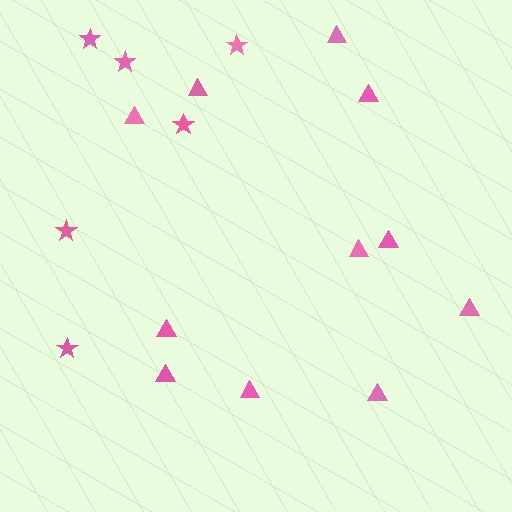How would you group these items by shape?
There are 2 groups: one group of stars (6) and one group of triangles (11).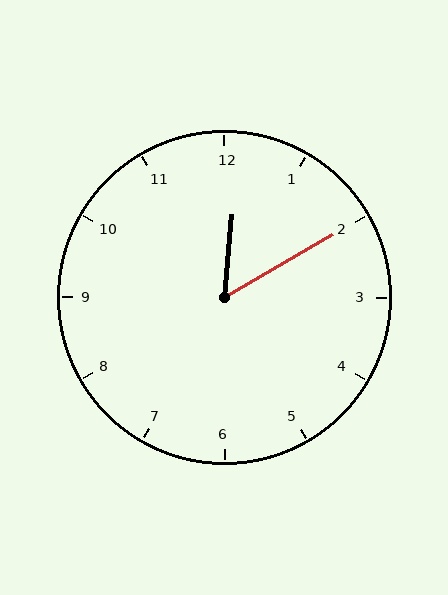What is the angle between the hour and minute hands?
Approximately 55 degrees.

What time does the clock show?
12:10.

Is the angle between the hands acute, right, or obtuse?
It is acute.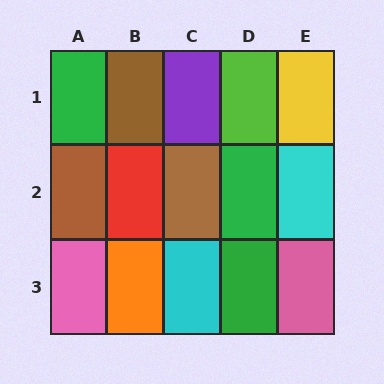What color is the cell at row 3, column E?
Pink.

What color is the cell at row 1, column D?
Lime.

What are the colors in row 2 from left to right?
Brown, red, brown, green, cyan.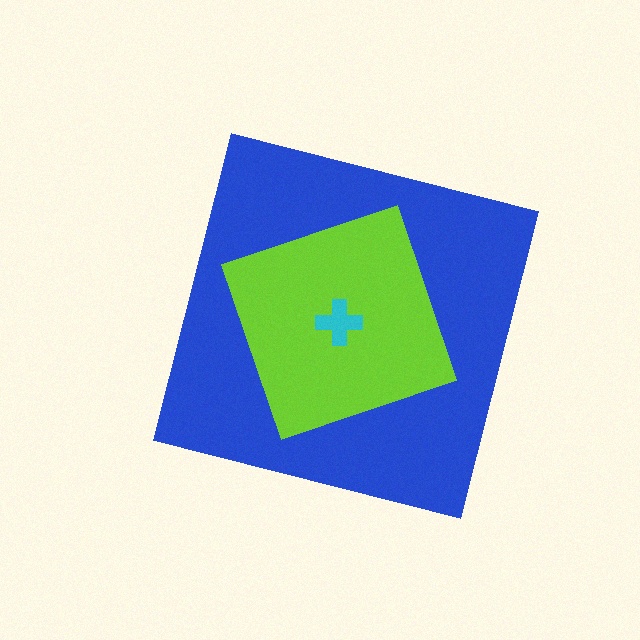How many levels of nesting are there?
3.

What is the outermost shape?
The blue square.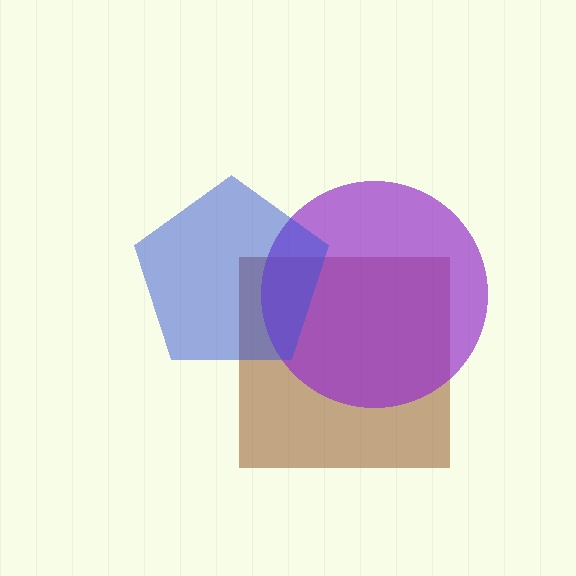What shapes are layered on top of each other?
The layered shapes are: a brown square, a purple circle, a blue pentagon.